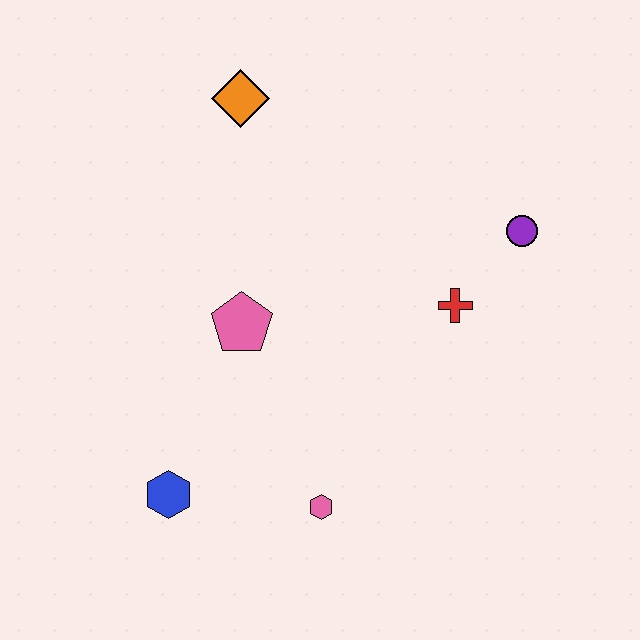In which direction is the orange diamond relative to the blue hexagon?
The orange diamond is above the blue hexagon.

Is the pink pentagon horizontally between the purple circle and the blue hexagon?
Yes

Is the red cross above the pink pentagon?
Yes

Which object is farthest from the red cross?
The blue hexagon is farthest from the red cross.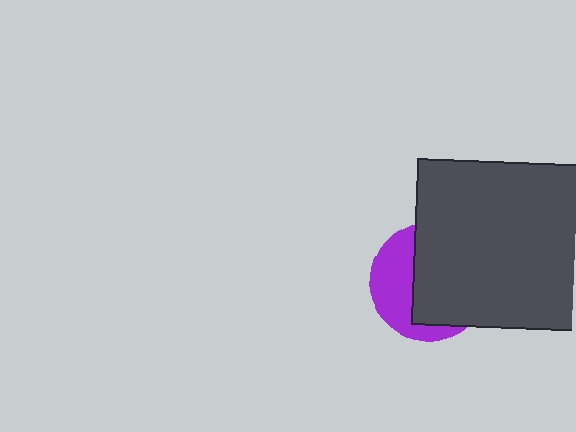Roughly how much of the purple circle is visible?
A small part of it is visible (roughly 39%).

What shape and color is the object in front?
The object in front is a dark gray square.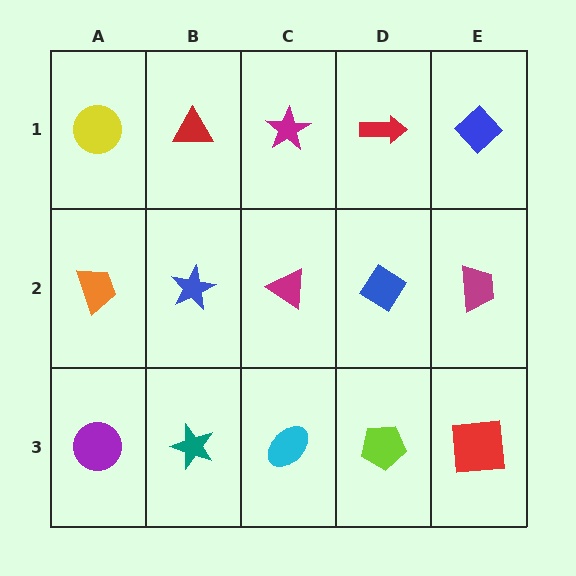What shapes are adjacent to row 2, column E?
A blue diamond (row 1, column E), a red square (row 3, column E), a blue diamond (row 2, column D).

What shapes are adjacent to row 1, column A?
An orange trapezoid (row 2, column A), a red triangle (row 1, column B).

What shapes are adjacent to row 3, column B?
A blue star (row 2, column B), a purple circle (row 3, column A), a cyan ellipse (row 3, column C).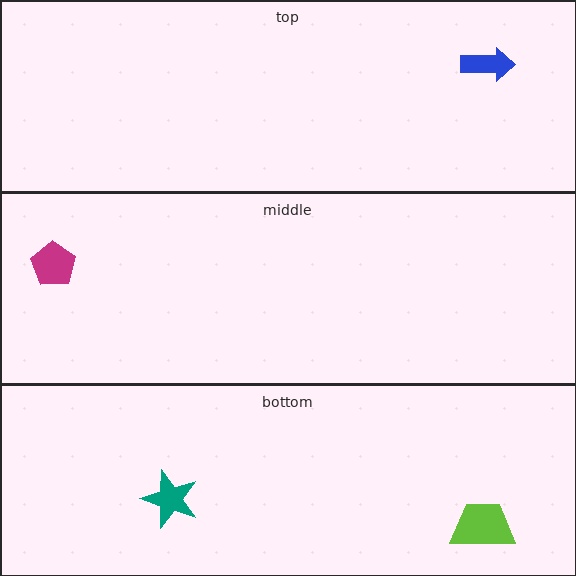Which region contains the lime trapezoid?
The bottom region.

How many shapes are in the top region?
1.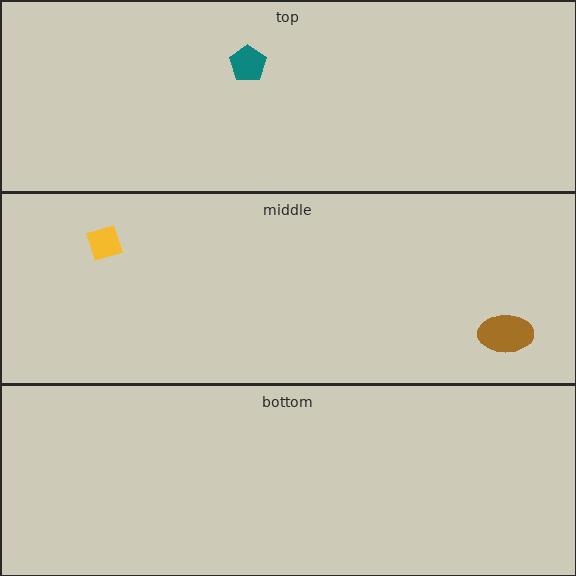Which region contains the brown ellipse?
The middle region.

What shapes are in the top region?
The teal pentagon.